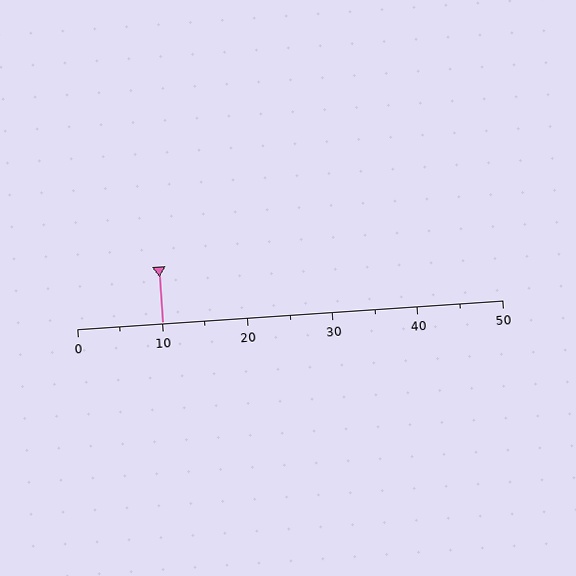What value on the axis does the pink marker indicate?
The marker indicates approximately 10.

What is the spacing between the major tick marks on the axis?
The major ticks are spaced 10 apart.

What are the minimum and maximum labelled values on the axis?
The axis runs from 0 to 50.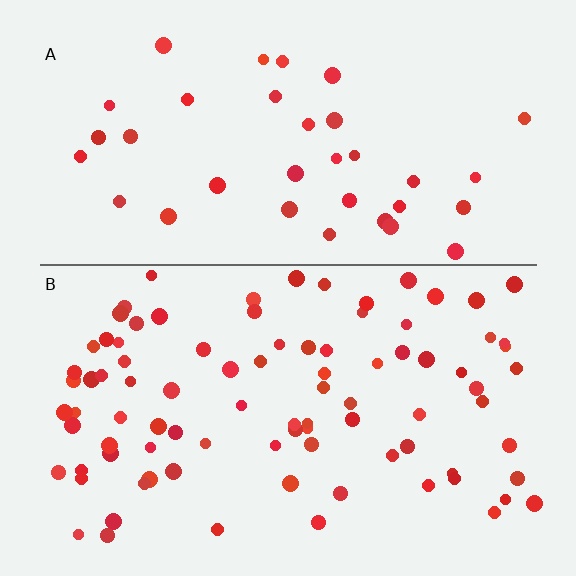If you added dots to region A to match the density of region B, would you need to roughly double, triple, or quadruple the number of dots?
Approximately triple.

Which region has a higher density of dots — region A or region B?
B (the bottom).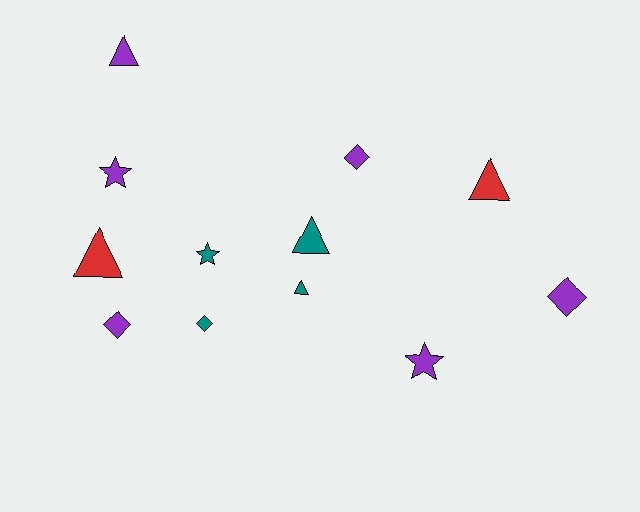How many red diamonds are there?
There are no red diamonds.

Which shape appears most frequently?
Triangle, with 5 objects.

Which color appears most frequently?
Purple, with 6 objects.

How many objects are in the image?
There are 12 objects.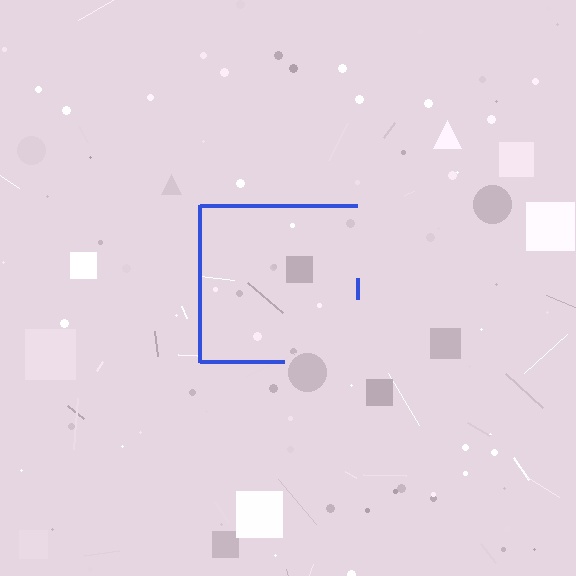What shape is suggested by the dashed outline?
The dashed outline suggests a square.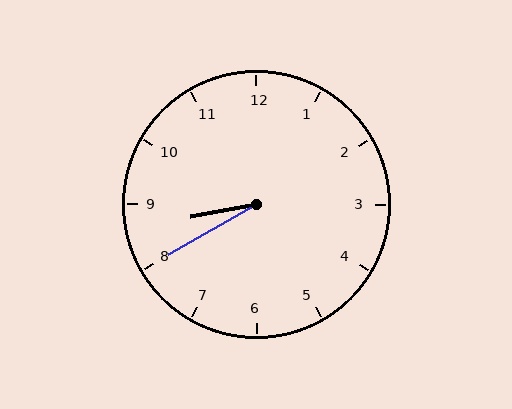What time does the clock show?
8:40.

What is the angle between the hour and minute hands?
Approximately 20 degrees.